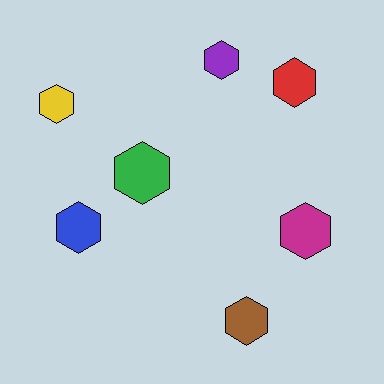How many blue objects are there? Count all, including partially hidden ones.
There is 1 blue object.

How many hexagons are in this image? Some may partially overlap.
There are 7 hexagons.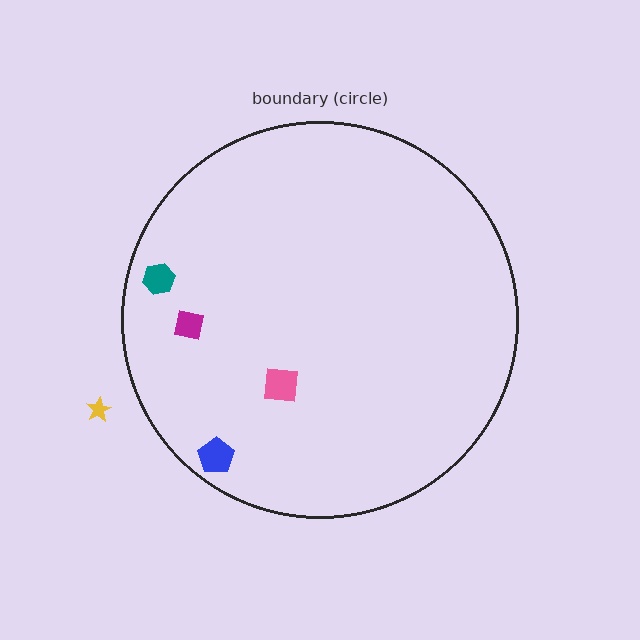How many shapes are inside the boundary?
4 inside, 1 outside.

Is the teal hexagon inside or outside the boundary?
Inside.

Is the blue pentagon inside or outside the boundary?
Inside.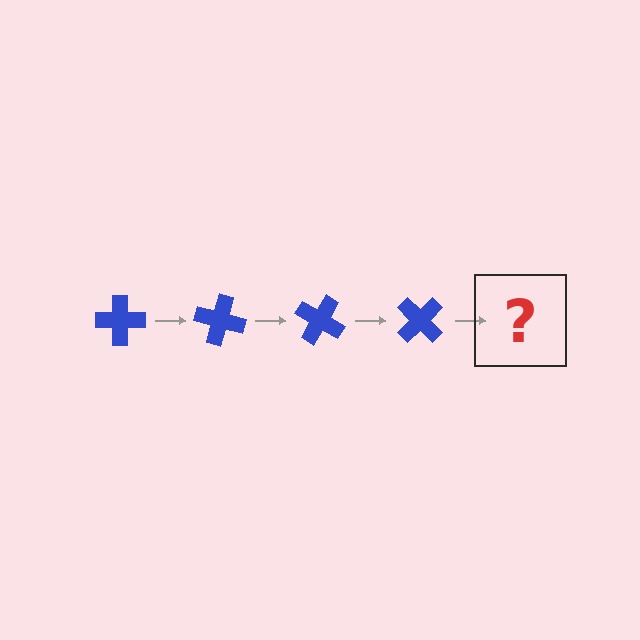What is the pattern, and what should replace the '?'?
The pattern is that the cross rotates 15 degrees each step. The '?' should be a blue cross rotated 60 degrees.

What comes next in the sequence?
The next element should be a blue cross rotated 60 degrees.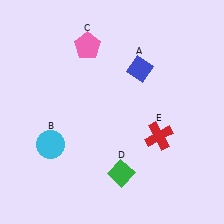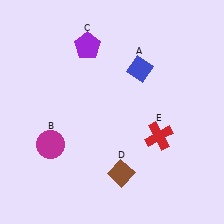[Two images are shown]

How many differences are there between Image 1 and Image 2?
There are 3 differences between the two images.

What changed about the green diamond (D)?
In Image 1, D is green. In Image 2, it changed to brown.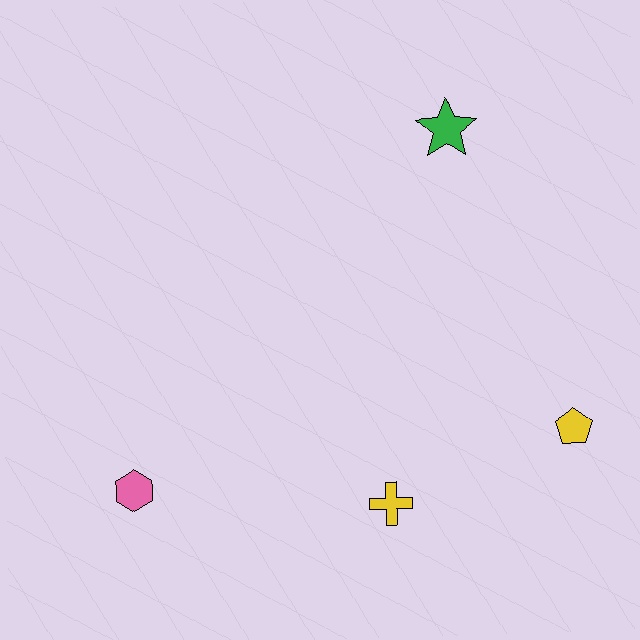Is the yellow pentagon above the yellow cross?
Yes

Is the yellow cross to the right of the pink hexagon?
Yes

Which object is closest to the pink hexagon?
The yellow cross is closest to the pink hexagon.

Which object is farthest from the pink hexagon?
The green star is farthest from the pink hexagon.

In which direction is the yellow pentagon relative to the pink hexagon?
The yellow pentagon is to the right of the pink hexagon.